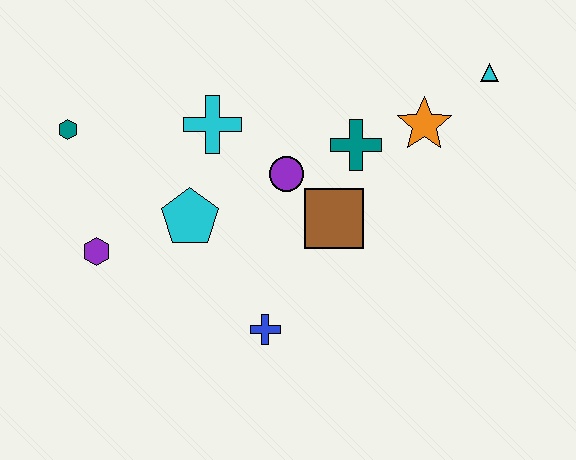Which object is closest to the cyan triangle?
The orange star is closest to the cyan triangle.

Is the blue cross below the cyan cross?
Yes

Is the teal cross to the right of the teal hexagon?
Yes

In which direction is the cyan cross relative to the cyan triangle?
The cyan cross is to the left of the cyan triangle.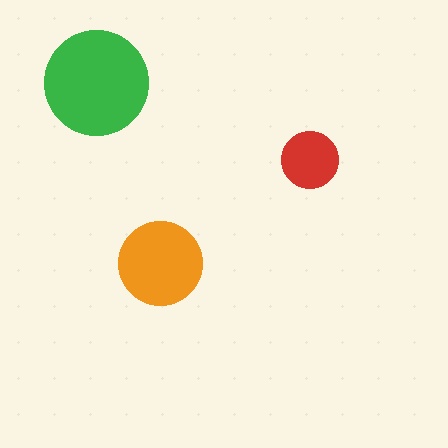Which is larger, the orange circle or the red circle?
The orange one.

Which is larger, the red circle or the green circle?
The green one.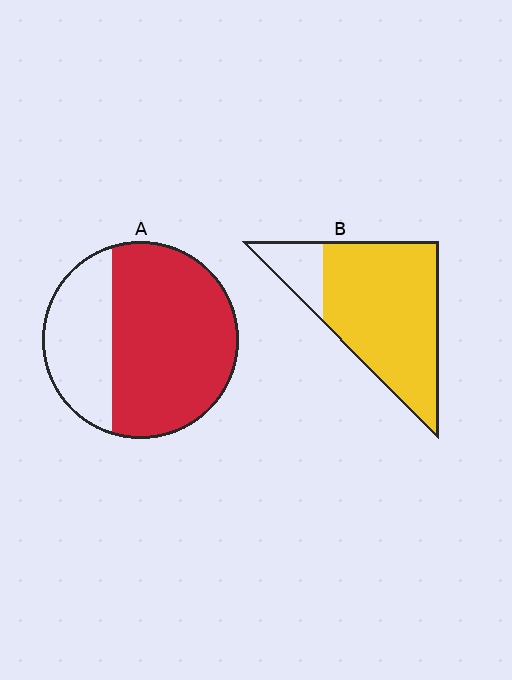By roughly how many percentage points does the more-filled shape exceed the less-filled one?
By roughly 15 percentage points (B over A).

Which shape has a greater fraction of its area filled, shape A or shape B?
Shape B.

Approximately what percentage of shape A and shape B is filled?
A is approximately 70% and B is approximately 85%.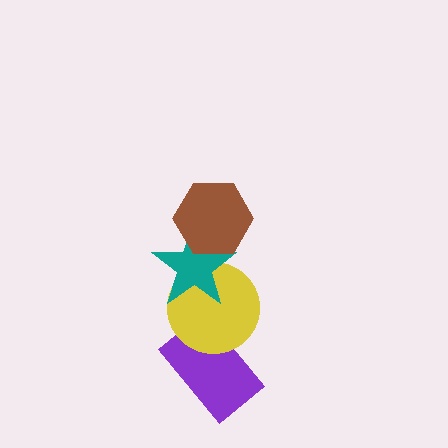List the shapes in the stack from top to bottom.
From top to bottom: the brown hexagon, the teal star, the yellow circle, the purple rectangle.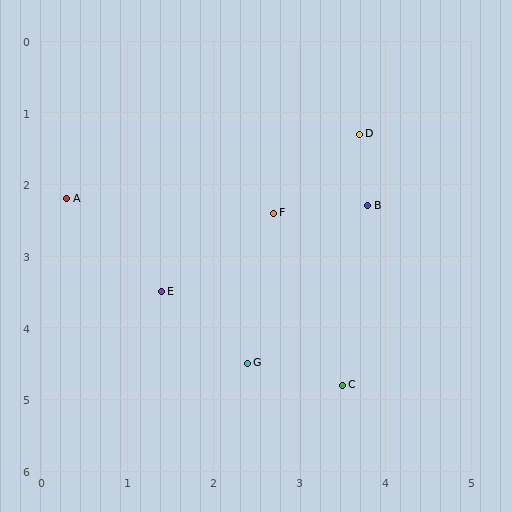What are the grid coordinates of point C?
Point C is at approximately (3.5, 4.8).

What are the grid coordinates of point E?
Point E is at approximately (1.4, 3.5).